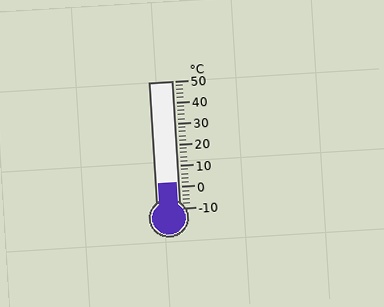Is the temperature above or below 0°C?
The temperature is above 0°C.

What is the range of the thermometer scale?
The thermometer scale ranges from -10°C to 50°C.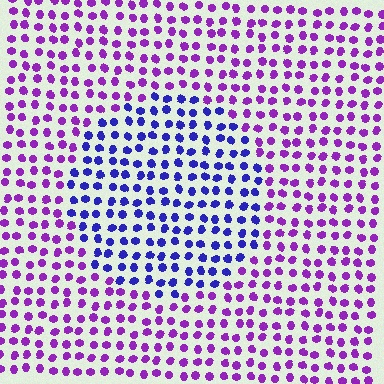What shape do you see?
I see a circle.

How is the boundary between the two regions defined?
The boundary is defined purely by a slight shift in hue (about 43 degrees). Spacing, size, and orientation are identical on both sides.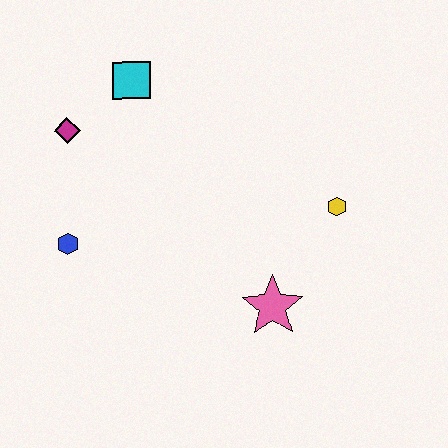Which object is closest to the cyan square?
The magenta diamond is closest to the cyan square.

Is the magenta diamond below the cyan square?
Yes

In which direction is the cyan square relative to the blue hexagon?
The cyan square is above the blue hexagon.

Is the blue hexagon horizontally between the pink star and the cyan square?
No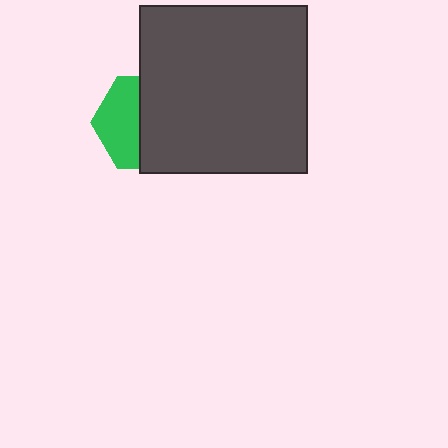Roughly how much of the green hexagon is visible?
A small part of it is visible (roughly 44%).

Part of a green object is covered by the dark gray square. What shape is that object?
It is a hexagon.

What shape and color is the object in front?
The object in front is a dark gray square.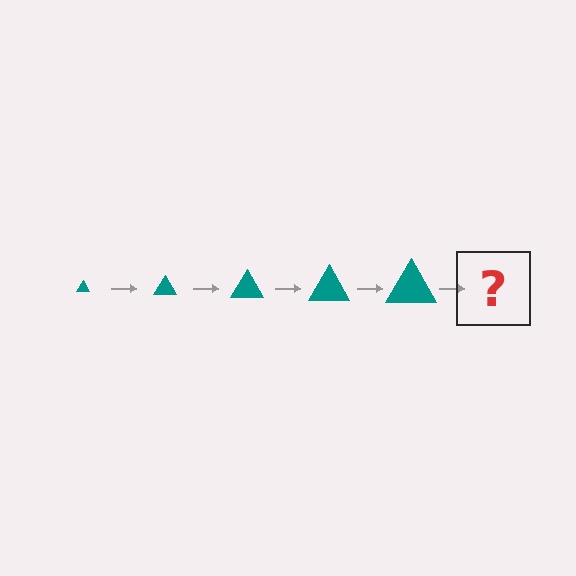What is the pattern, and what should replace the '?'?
The pattern is that the triangle gets progressively larger each step. The '?' should be a teal triangle, larger than the previous one.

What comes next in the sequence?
The next element should be a teal triangle, larger than the previous one.